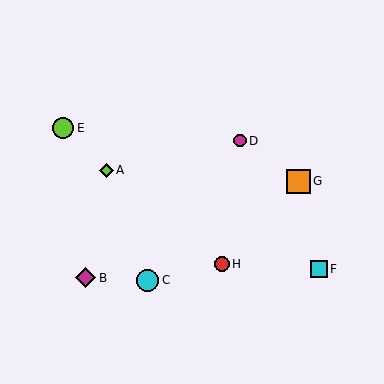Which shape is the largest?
The orange square (labeled G) is the largest.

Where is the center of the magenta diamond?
The center of the magenta diamond is at (86, 278).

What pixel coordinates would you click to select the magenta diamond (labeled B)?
Click at (86, 278) to select the magenta diamond B.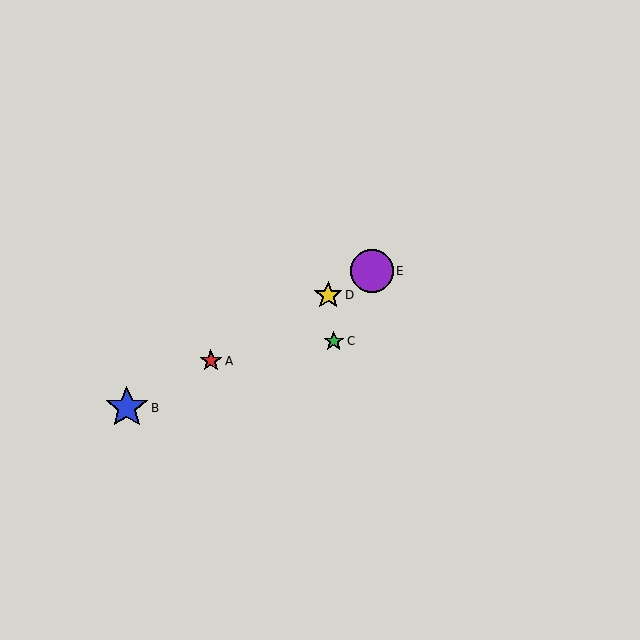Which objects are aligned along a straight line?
Objects A, B, D, E are aligned along a straight line.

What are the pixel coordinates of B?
Object B is at (127, 408).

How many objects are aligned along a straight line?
4 objects (A, B, D, E) are aligned along a straight line.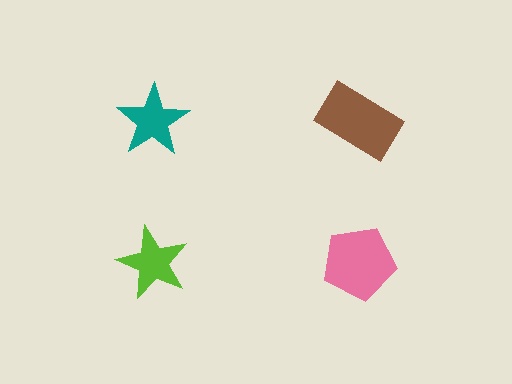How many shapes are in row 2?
2 shapes.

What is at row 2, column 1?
A lime star.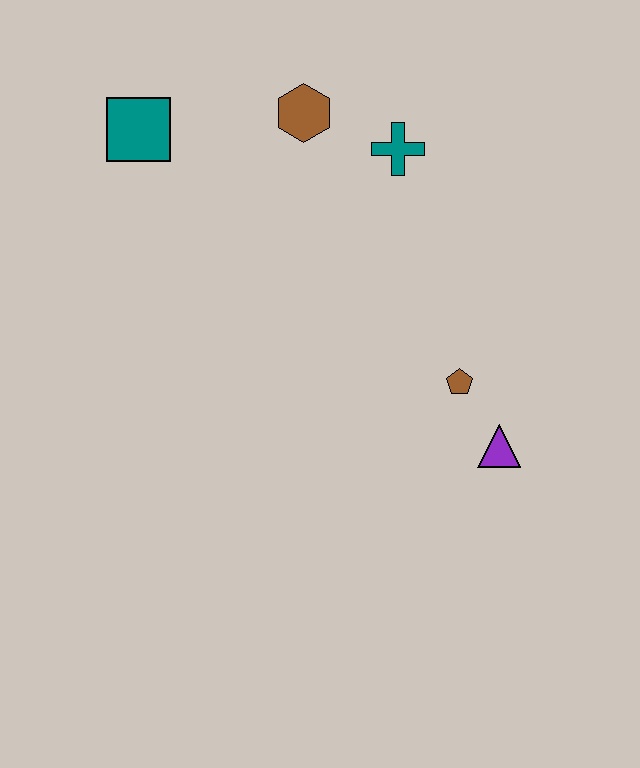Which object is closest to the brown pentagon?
The purple triangle is closest to the brown pentagon.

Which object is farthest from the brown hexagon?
The purple triangle is farthest from the brown hexagon.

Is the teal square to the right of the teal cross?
No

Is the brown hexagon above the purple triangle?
Yes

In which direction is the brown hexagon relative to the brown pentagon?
The brown hexagon is above the brown pentagon.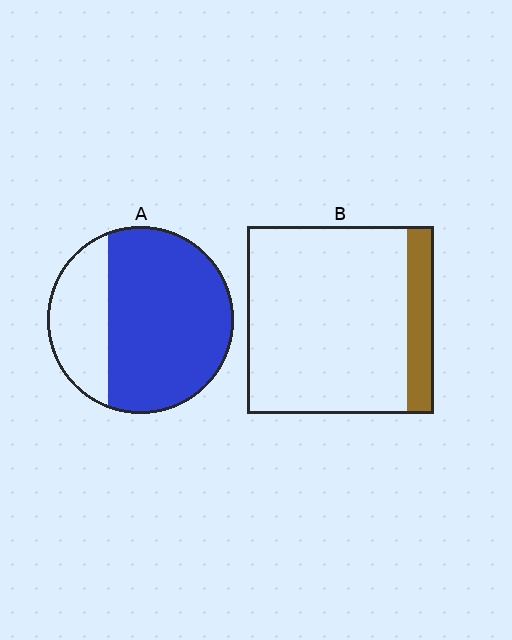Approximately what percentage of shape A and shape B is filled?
A is approximately 70% and B is approximately 15%.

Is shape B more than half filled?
No.